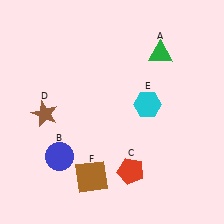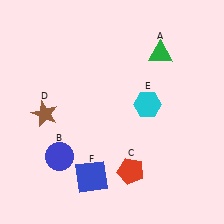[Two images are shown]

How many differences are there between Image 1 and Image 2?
There is 1 difference between the two images.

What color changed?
The square (F) changed from brown in Image 1 to blue in Image 2.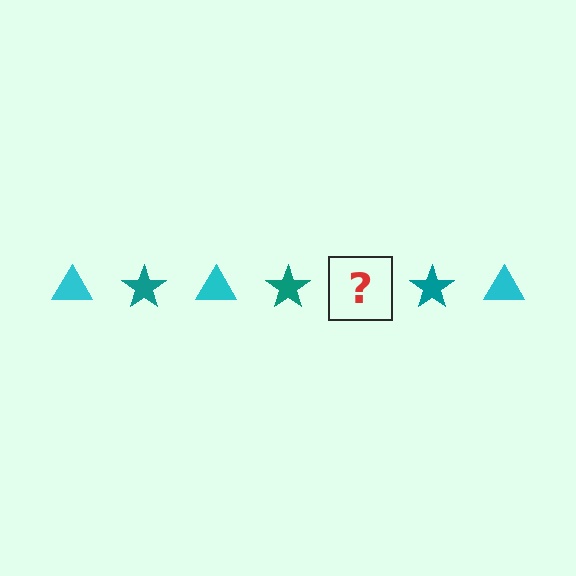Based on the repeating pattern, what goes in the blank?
The blank should be a cyan triangle.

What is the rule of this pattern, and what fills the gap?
The rule is that the pattern alternates between cyan triangle and teal star. The gap should be filled with a cyan triangle.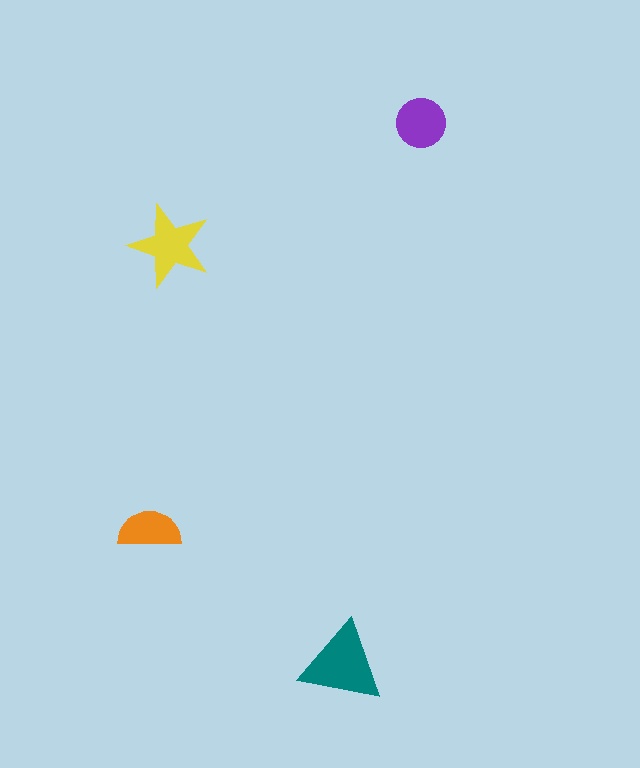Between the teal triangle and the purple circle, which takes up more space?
The teal triangle.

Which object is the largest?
The teal triangle.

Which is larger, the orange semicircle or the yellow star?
The yellow star.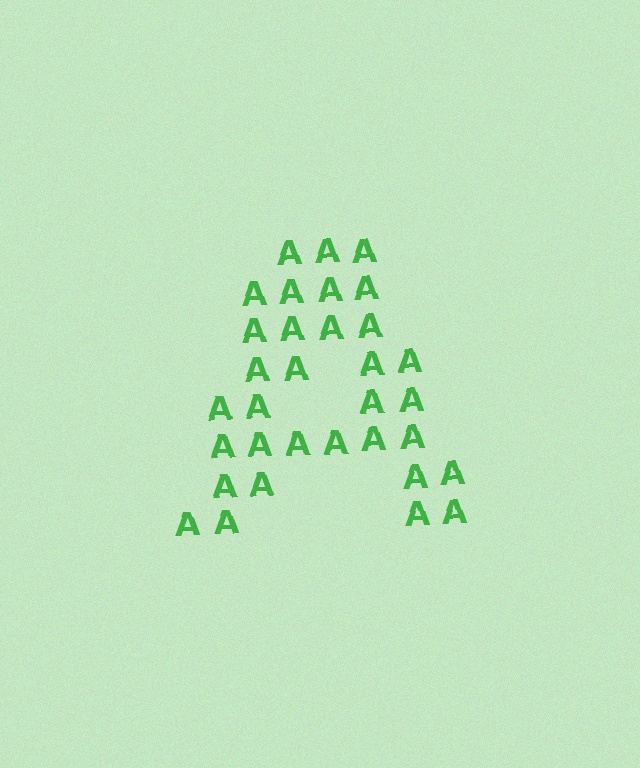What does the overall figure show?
The overall figure shows the letter A.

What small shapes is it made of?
It is made of small letter A's.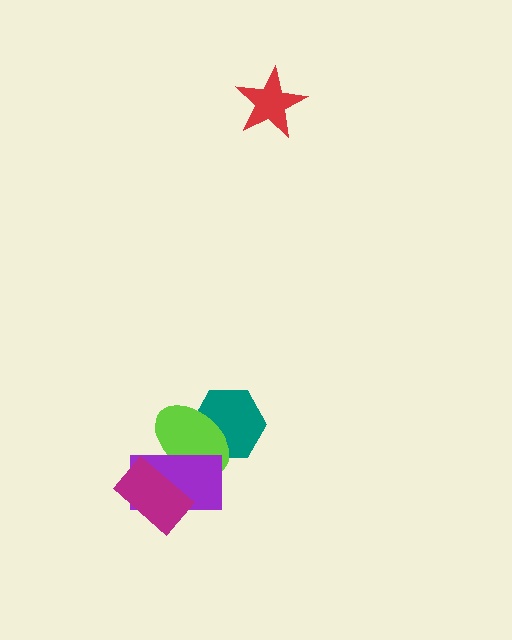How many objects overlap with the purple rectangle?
2 objects overlap with the purple rectangle.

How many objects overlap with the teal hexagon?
1 object overlaps with the teal hexagon.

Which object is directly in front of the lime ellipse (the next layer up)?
The purple rectangle is directly in front of the lime ellipse.